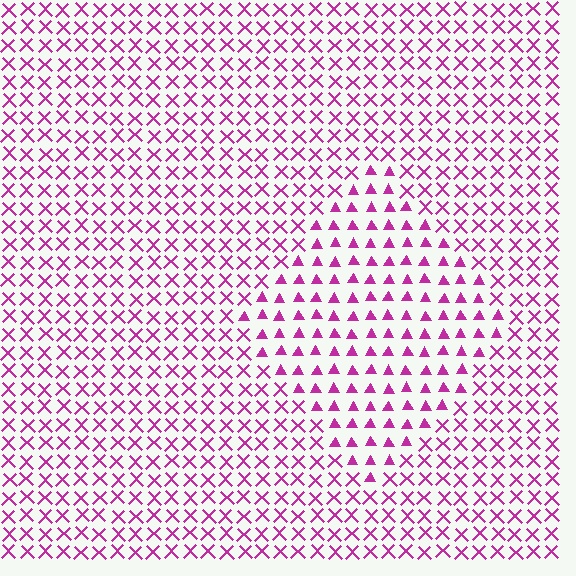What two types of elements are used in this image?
The image uses triangles inside the diamond region and X marks outside it.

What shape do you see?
I see a diamond.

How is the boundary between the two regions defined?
The boundary is defined by a change in element shape: triangles inside vs. X marks outside. All elements share the same color and spacing.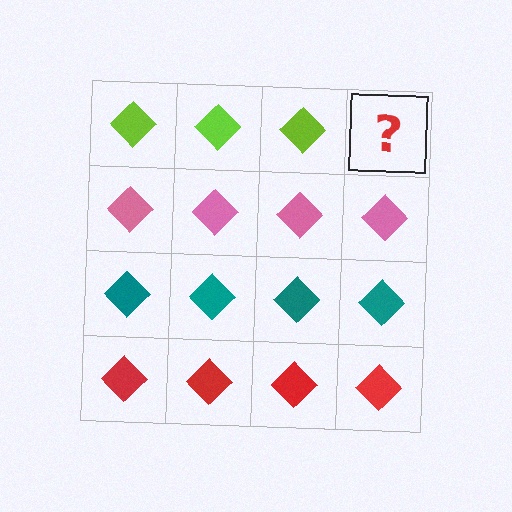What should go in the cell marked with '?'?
The missing cell should contain a lime diamond.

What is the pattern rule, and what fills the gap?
The rule is that each row has a consistent color. The gap should be filled with a lime diamond.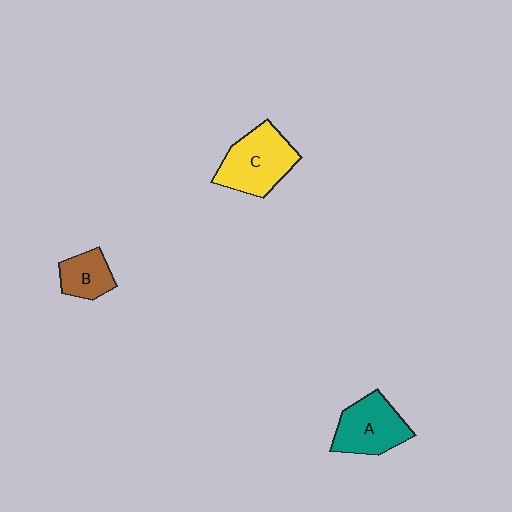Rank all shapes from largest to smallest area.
From largest to smallest: C (yellow), A (teal), B (brown).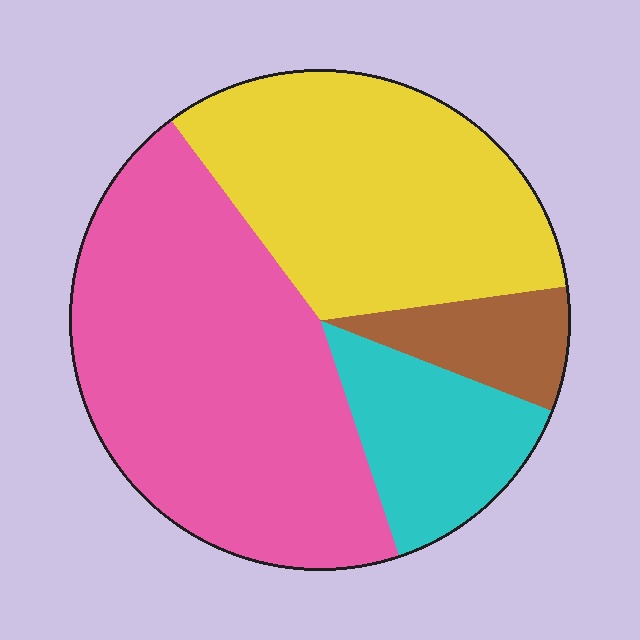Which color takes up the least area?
Brown, at roughly 10%.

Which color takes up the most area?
Pink, at roughly 45%.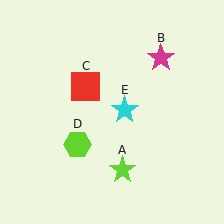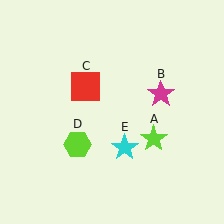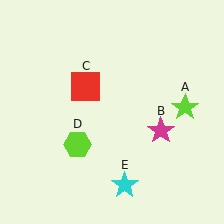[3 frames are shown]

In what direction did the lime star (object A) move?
The lime star (object A) moved up and to the right.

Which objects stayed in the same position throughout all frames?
Red square (object C) and lime hexagon (object D) remained stationary.